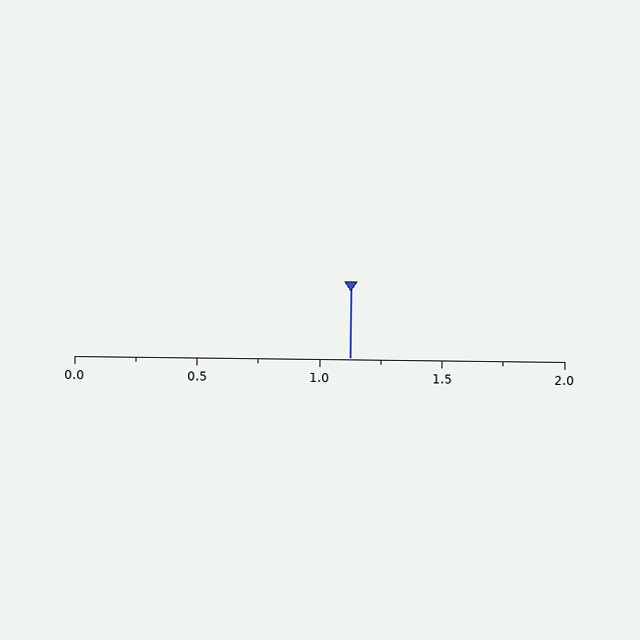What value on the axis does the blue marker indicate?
The marker indicates approximately 1.12.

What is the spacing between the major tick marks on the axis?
The major ticks are spaced 0.5 apart.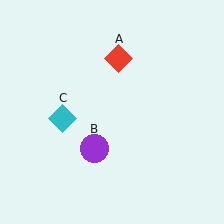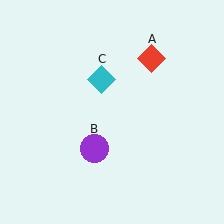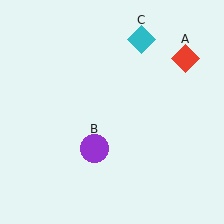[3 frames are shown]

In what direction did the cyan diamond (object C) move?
The cyan diamond (object C) moved up and to the right.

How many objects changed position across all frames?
2 objects changed position: red diamond (object A), cyan diamond (object C).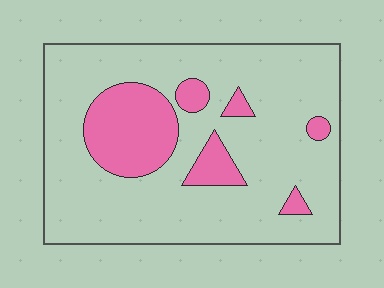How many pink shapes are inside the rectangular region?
6.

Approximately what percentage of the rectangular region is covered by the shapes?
Approximately 20%.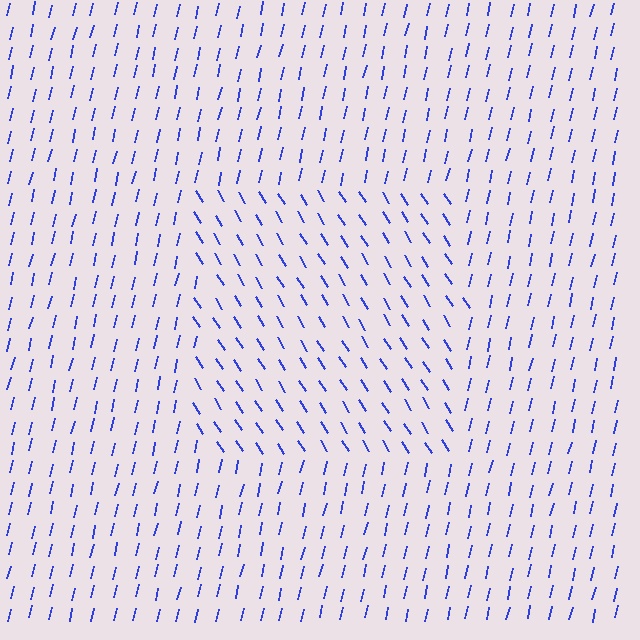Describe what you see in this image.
The image is filled with small blue line segments. A rectangle region in the image has lines oriented differently from the surrounding lines, creating a visible texture boundary.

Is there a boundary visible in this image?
Yes, there is a texture boundary formed by a change in line orientation.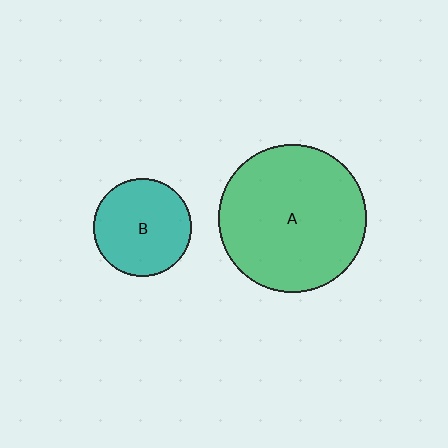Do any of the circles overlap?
No, none of the circles overlap.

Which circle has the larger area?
Circle A (green).